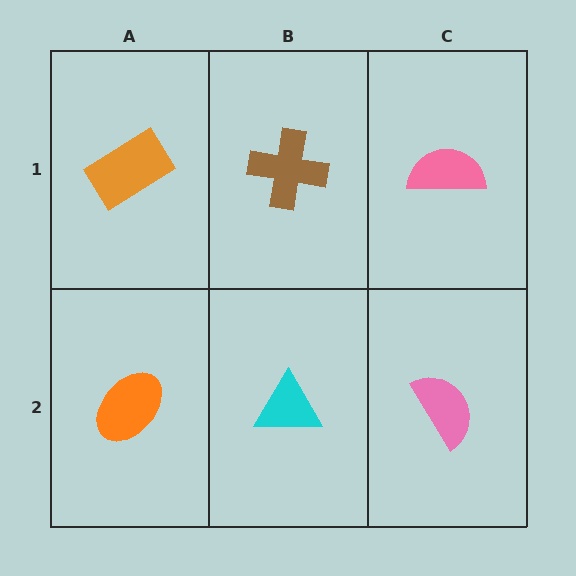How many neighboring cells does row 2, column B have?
3.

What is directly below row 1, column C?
A pink semicircle.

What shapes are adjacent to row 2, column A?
An orange rectangle (row 1, column A), a cyan triangle (row 2, column B).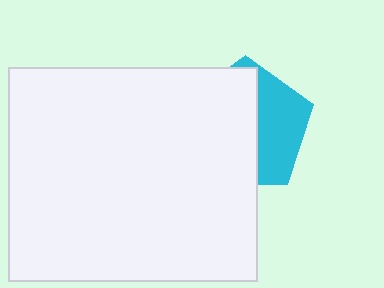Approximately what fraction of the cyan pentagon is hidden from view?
Roughly 61% of the cyan pentagon is hidden behind the white rectangle.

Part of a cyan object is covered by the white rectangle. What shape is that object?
It is a pentagon.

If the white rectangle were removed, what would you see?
You would see the complete cyan pentagon.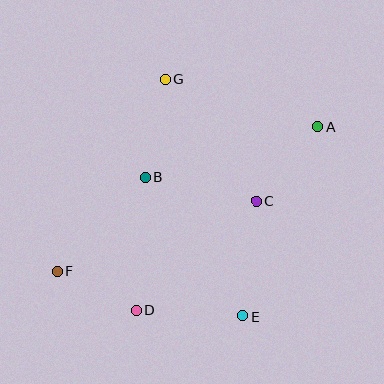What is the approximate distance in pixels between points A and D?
The distance between A and D is approximately 258 pixels.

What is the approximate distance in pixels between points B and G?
The distance between B and G is approximately 100 pixels.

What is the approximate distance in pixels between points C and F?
The distance between C and F is approximately 210 pixels.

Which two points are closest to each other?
Points D and F are closest to each other.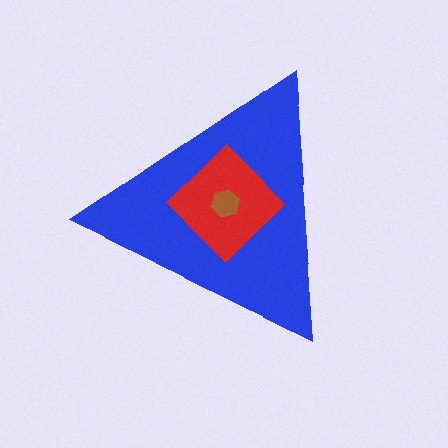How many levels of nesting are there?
3.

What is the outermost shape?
The blue triangle.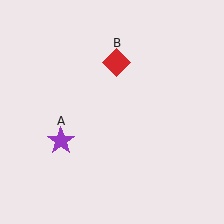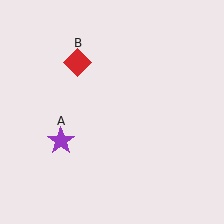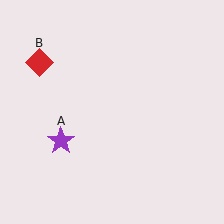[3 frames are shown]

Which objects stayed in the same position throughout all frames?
Purple star (object A) remained stationary.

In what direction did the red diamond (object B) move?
The red diamond (object B) moved left.